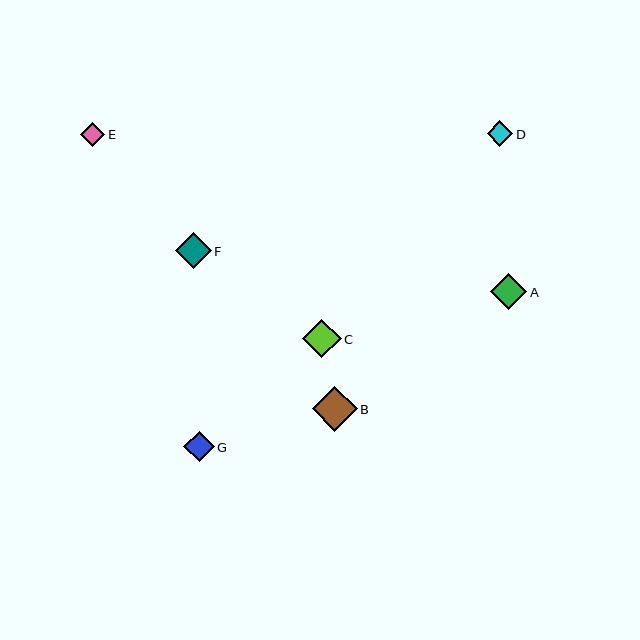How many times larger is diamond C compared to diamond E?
Diamond C is approximately 1.6 times the size of diamond E.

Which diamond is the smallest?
Diamond E is the smallest with a size of approximately 24 pixels.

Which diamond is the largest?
Diamond B is the largest with a size of approximately 45 pixels.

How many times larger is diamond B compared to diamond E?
Diamond B is approximately 1.9 times the size of diamond E.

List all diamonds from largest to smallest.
From largest to smallest: B, C, A, F, G, D, E.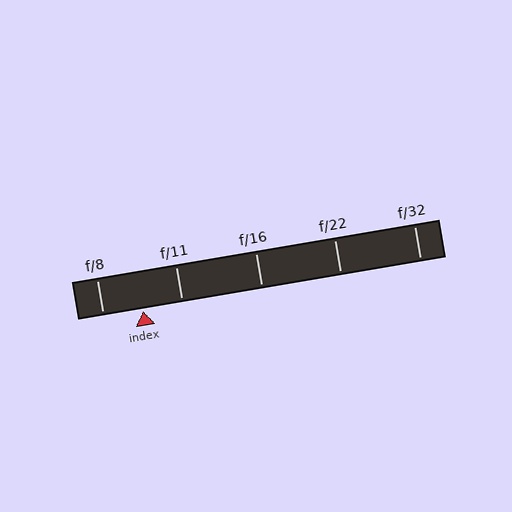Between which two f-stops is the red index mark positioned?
The index mark is between f/8 and f/11.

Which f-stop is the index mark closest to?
The index mark is closest to f/8.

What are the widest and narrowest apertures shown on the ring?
The widest aperture shown is f/8 and the narrowest is f/32.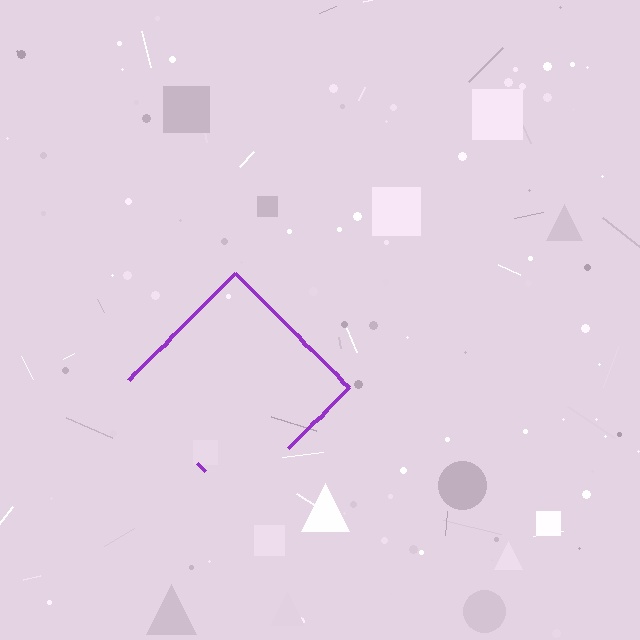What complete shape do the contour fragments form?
The contour fragments form a diamond.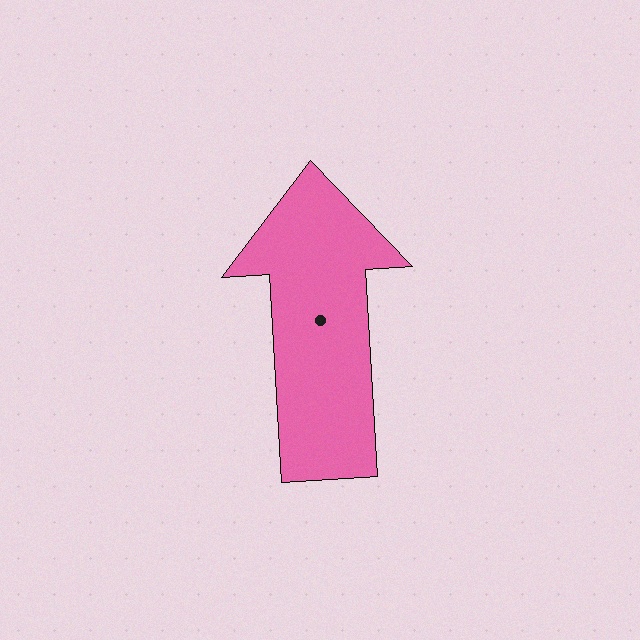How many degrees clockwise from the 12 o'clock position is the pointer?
Approximately 357 degrees.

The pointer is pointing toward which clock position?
Roughly 12 o'clock.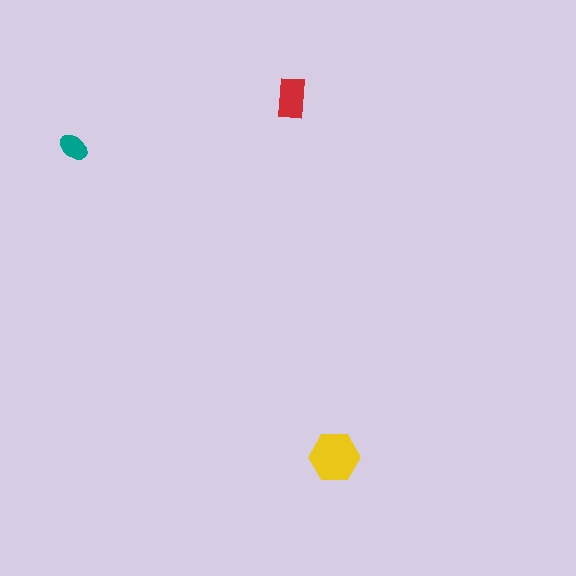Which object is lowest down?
The yellow hexagon is bottommost.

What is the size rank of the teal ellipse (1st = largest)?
3rd.